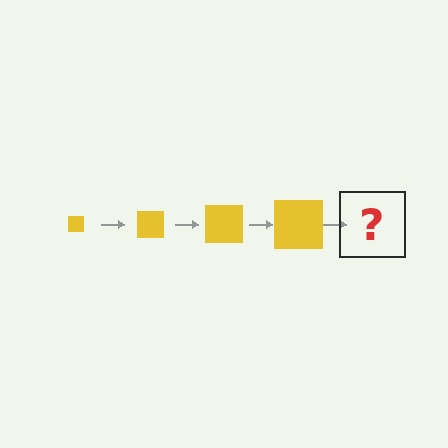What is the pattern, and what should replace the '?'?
The pattern is that the square gets progressively larger each step. The '?' should be a yellow square, larger than the previous one.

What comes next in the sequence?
The next element should be a yellow square, larger than the previous one.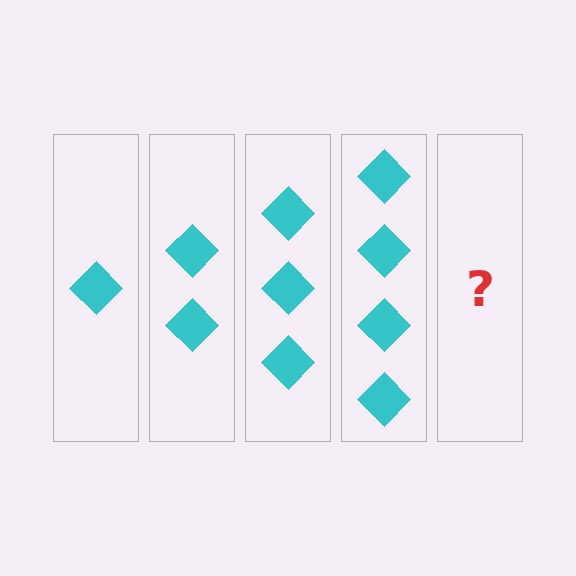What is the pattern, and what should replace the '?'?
The pattern is that each step adds one more diamond. The '?' should be 5 diamonds.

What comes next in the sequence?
The next element should be 5 diamonds.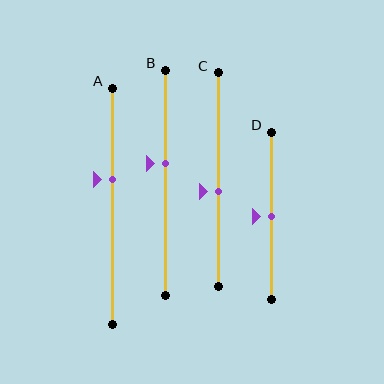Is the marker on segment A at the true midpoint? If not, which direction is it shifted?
No, the marker on segment A is shifted upward by about 11% of the segment length.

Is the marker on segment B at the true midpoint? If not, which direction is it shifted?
No, the marker on segment B is shifted upward by about 9% of the segment length.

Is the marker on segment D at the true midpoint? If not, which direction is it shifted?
Yes, the marker on segment D is at the true midpoint.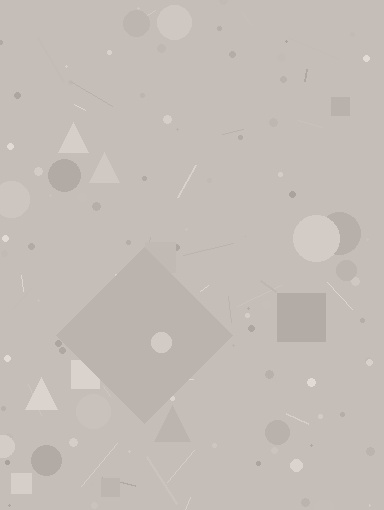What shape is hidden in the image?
A diamond is hidden in the image.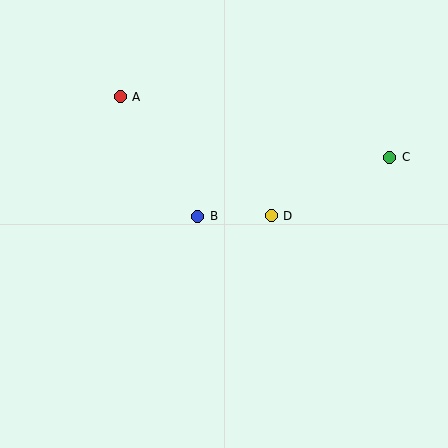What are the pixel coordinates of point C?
Point C is at (390, 157).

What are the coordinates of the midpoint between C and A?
The midpoint between C and A is at (255, 127).